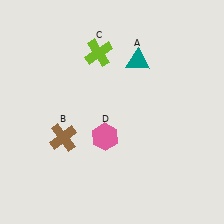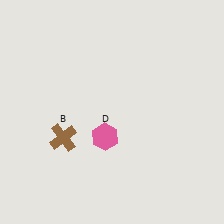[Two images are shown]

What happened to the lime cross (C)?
The lime cross (C) was removed in Image 2. It was in the top-left area of Image 1.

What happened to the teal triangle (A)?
The teal triangle (A) was removed in Image 2. It was in the top-right area of Image 1.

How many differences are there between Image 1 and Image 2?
There are 2 differences between the two images.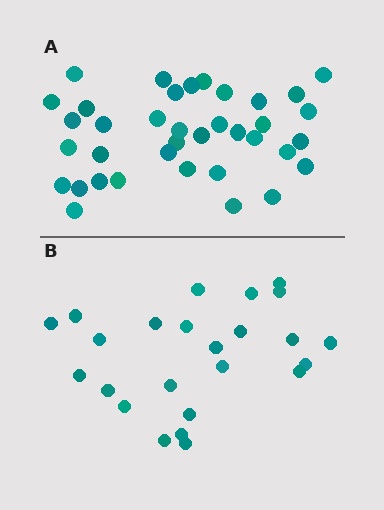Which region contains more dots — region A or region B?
Region A (the top region) has more dots.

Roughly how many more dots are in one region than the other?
Region A has approximately 15 more dots than region B.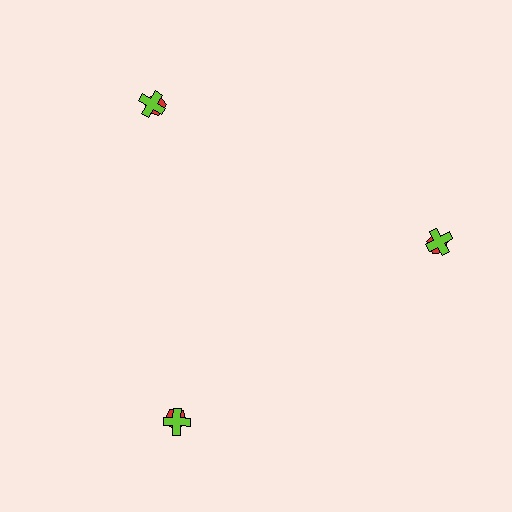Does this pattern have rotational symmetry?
Yes, this pattern has 3-fold rotational symmetry. It looks the same after rotating 120 degrees around the center.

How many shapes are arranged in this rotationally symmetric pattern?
There are 6 shapes, arranged in 3 groups of 2.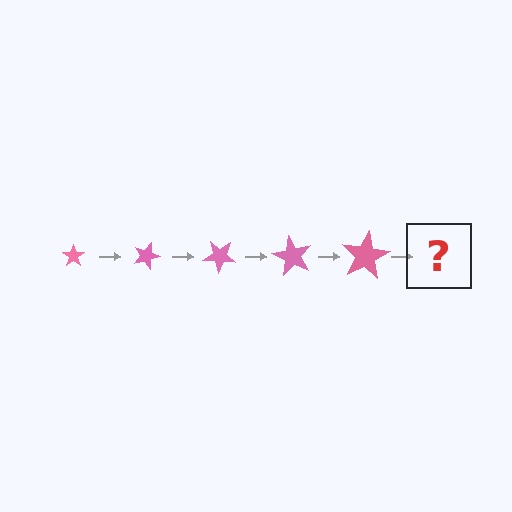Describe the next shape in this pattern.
It should be a star, larger than the previous one and rotated 100 degrees from the start.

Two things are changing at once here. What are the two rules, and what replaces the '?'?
The two rules are that the star grows larger each step and it rotates 20 degrees each step. The '?' should be a star, larger than the previous one and rotated 100 degrees from the start.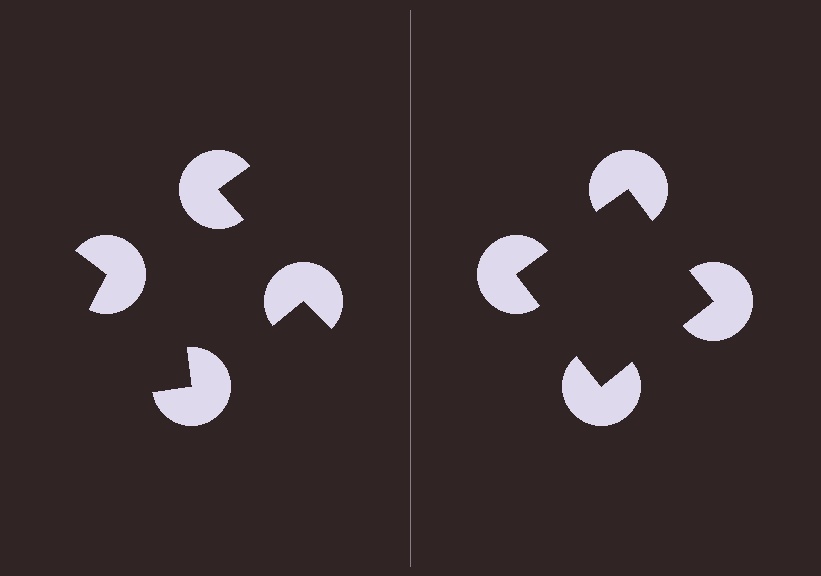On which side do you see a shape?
An illusory square appears on the right side. On the left side the wedge cuts are rotated, so no coherent shape forms.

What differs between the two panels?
The pac-man discs are positioned identically on both sides; only the wedge orientations differ. On the right they align to a square; on the left they are misaligned.